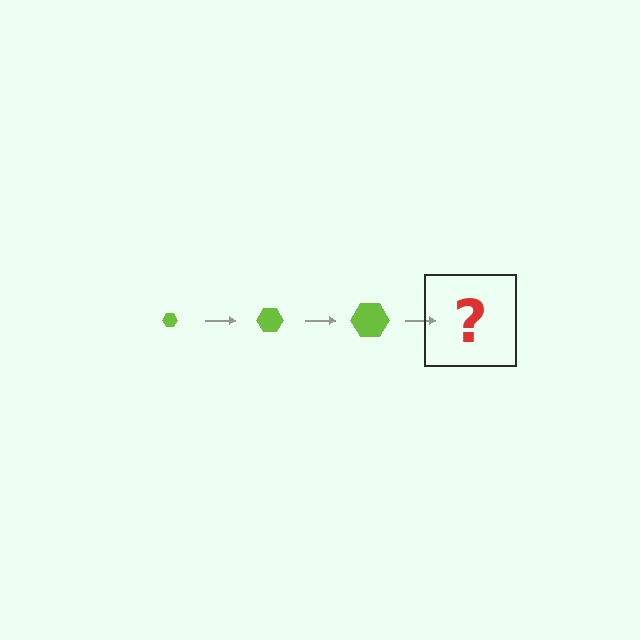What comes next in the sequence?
The next element should be a lime hexagon, larger than the previous one.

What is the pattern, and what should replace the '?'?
The pattern is that the hexagon gets progressively larger each step. The '?' should be a lime hexagon, larger than the previous one.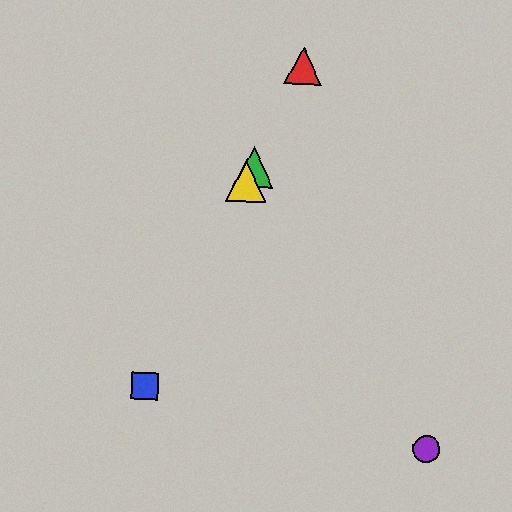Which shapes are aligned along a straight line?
The red triangle, the blue square, the green triangle, the yellow triangle are aligned along a straight line.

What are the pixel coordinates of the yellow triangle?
The yellow triangle is at (246, 181).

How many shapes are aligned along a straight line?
4 shapes (the red triangle, the blue square, the green triangle, the yellow triangle) are aligned along a straight line.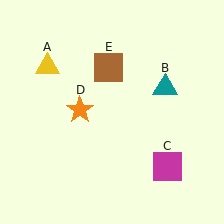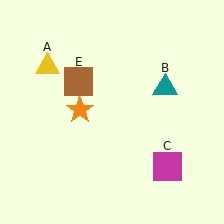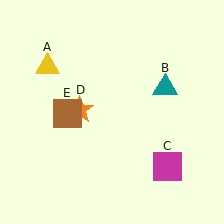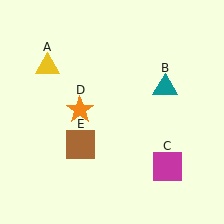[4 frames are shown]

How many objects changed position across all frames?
1 object changed position: brown square (object E).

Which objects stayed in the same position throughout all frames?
Yellow triangle (object A) and teal triangle (object B) and magenta square (object C) and orange star (object D) remained stationary.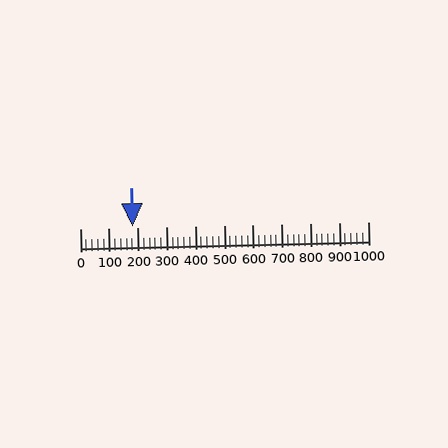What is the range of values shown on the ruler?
The ruler shows values from 0 to 1000.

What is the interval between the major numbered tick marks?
The major tick marks are spaced 100 units apart.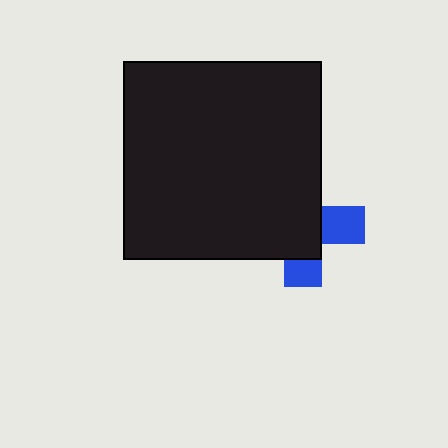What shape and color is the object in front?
The object in front is a black square.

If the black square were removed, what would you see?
You would see the complete blue cross.